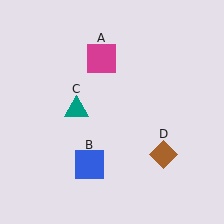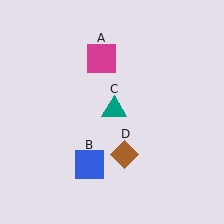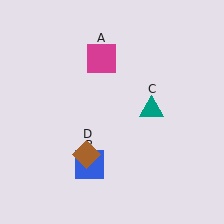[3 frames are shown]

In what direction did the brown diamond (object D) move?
The brown diamond (object D) moved left.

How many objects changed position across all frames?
2 objects changed position: teal triangle (object C), brown diamond (object D).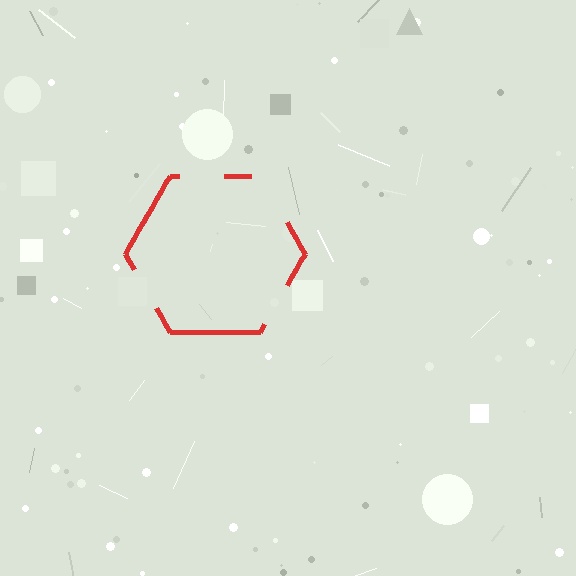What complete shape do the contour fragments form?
The contour fragments form a hexagon.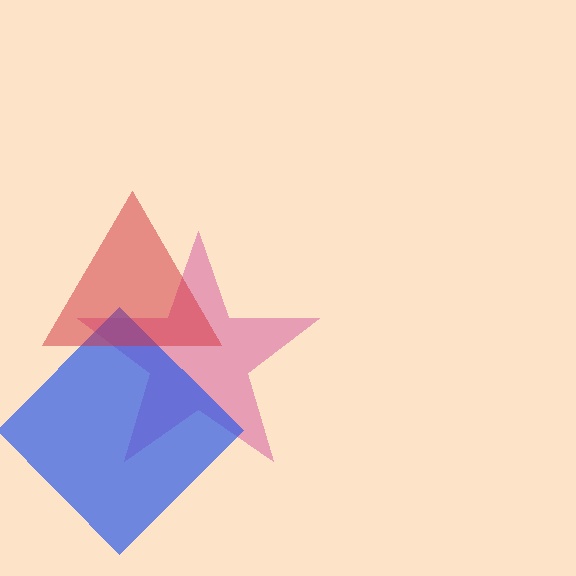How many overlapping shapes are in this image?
There are 3 overlapping shapes in the image.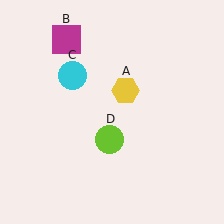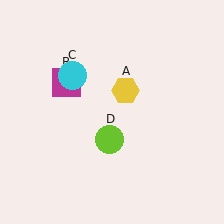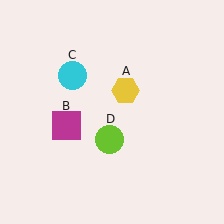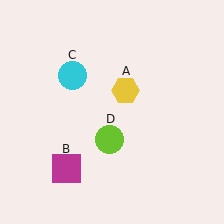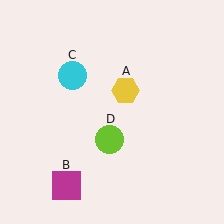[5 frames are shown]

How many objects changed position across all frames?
1 object changed position: magenta square (object B).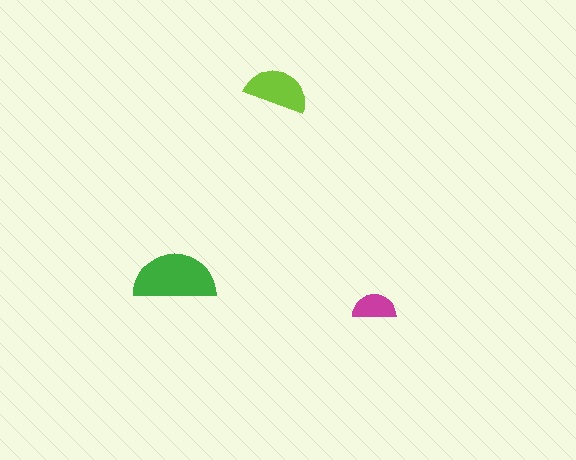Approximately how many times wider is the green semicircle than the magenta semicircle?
About 2 times wider.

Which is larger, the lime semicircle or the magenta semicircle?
The lime one.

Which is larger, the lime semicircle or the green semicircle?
The green one.